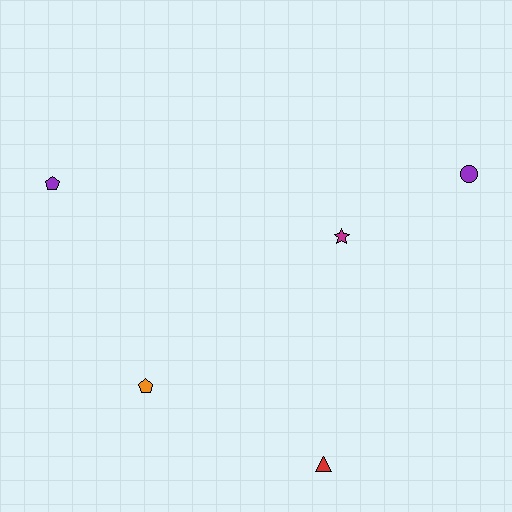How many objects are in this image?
There are 5 objects.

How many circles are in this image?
There is 1 circle.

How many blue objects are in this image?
There are no blue objects.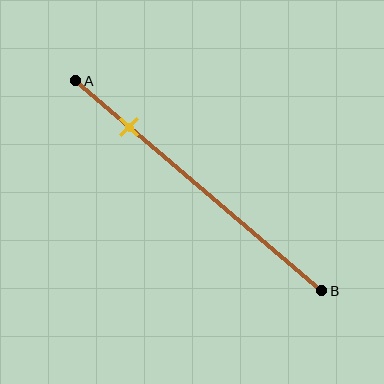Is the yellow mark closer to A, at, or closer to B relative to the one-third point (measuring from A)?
The yellow mark is closer to point A than the one-third point of segment AB.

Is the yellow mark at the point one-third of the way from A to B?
No, the mark is at about 20% from A, not at the 33% one-third point.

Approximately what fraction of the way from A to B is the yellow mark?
The yellow mark is approximately 20% of the way from A to B.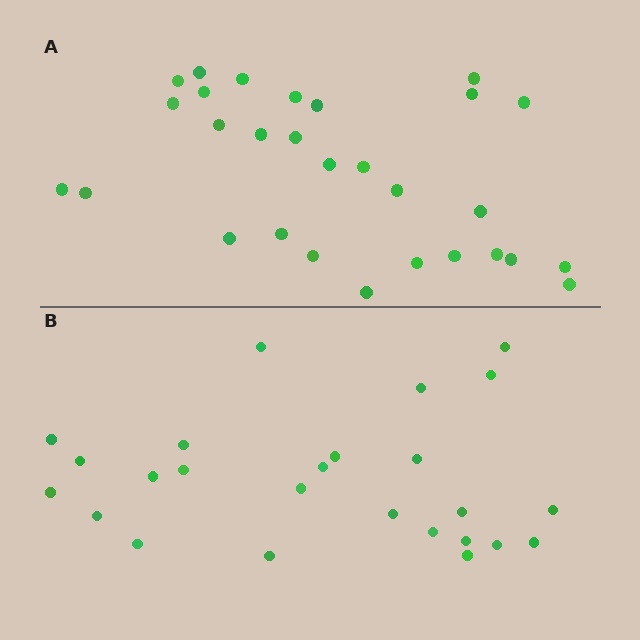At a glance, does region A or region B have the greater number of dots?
Region A (the top region) has more dots.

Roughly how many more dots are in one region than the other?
Region A has about 4 more dots than region B.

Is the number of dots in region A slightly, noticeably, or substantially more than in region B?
Region A has only slightly more — the two regions are fairly close. The ratio is roughly 1.2 to 1.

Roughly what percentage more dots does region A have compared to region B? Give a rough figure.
About 15% more.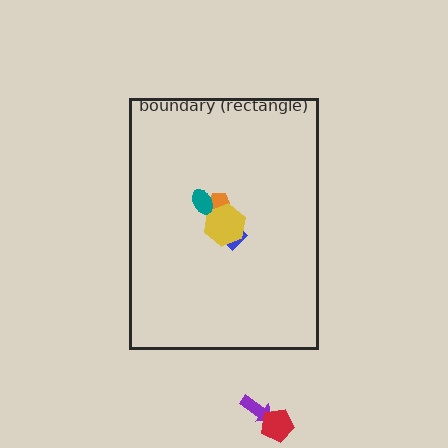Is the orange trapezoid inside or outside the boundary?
Inside.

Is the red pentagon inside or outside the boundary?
Outside.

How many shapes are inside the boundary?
4 inside, 2 outside.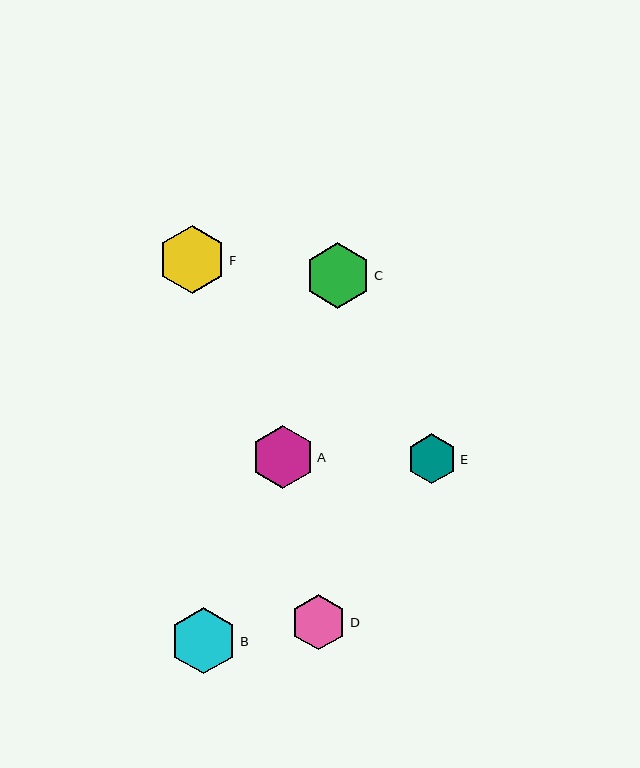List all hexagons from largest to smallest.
From largest to smallest: F, B, C, A, D, E.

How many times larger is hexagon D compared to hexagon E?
Hexagon D is approximately 1.1 times the size of hexagon E.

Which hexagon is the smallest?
Hexagon E is the smallest with a size of approximately 50 pixels.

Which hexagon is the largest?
Hexagon F is the largest with a size of approximately 68 pixels.